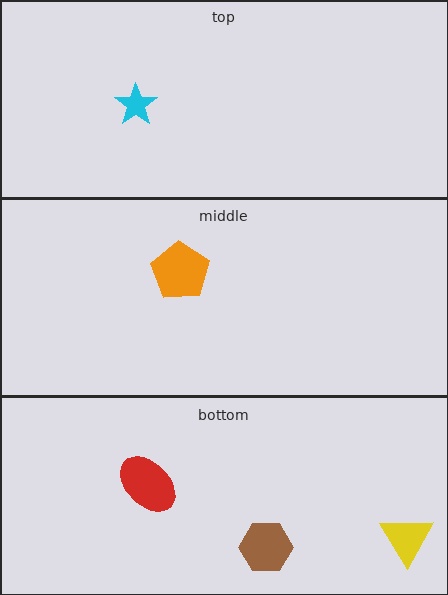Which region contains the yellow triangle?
The bottom region.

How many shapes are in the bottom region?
3.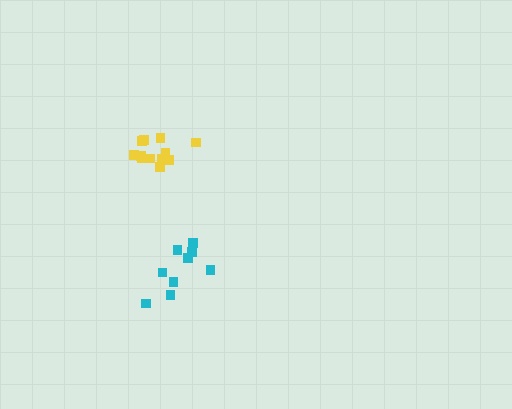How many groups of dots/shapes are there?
There are 2 groups.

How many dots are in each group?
Group 1: 12 dots, Group 2: 9 dots (21 total).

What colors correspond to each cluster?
The clusters are colored: yellow, cyan.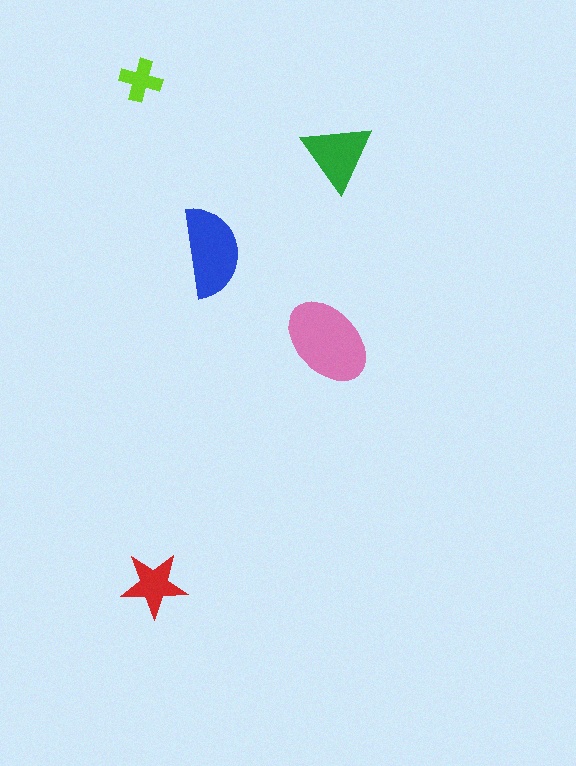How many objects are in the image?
There are 5 objects in the image.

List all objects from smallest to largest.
The lime cross, the red star, the green triangle, the blue semicircle, the pink ellipse.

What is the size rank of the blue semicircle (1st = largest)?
2nd.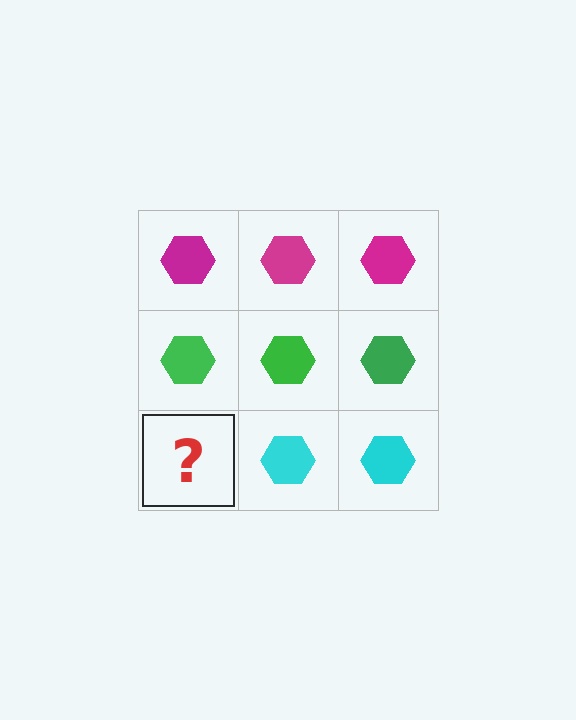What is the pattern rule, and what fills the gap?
The rule is that each row has a consistent color. The gap should be filled with a cyan hexagon.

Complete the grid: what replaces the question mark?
The question mark should be replaced with a cyan hexagon.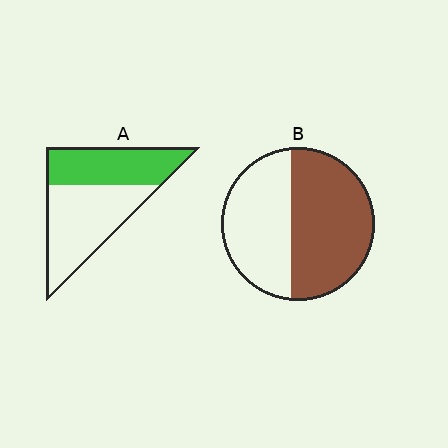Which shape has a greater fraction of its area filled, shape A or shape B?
Shape B.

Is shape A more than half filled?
No.